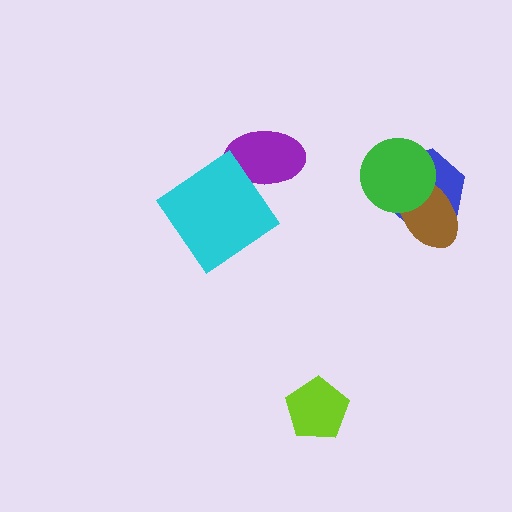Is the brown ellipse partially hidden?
Yes, it is partially covered by another shape.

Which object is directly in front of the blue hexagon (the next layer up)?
The brown ellipse is directly in front of the blue hexagon.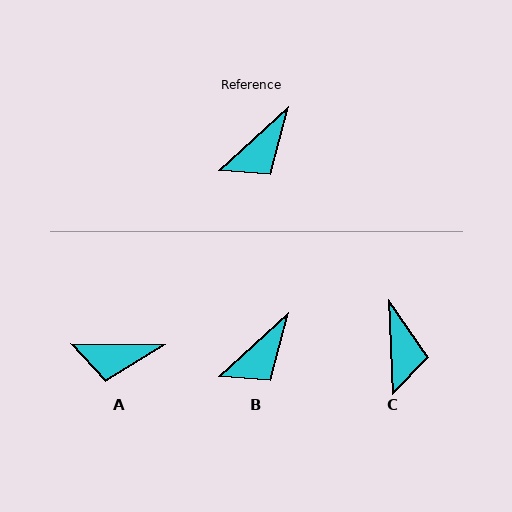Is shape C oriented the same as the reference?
No, it is off by about 50 degrees.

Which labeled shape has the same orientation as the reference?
B.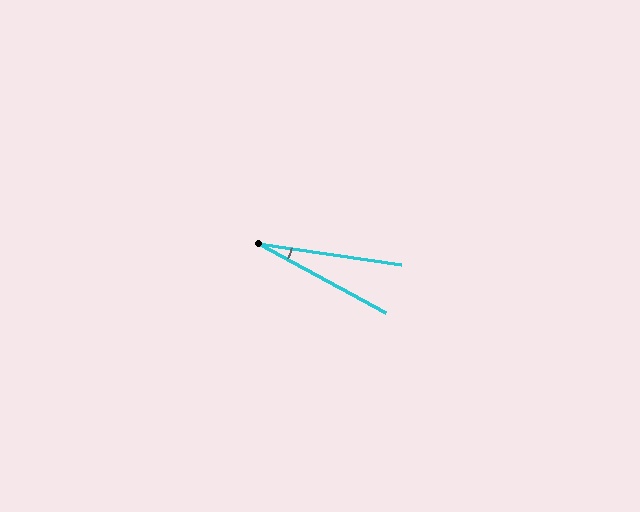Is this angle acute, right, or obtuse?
It is acute.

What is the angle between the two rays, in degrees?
Approximately 20 degrees.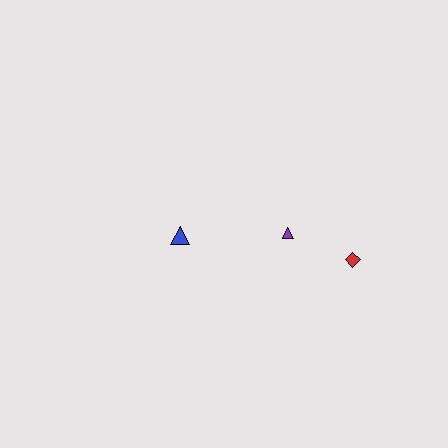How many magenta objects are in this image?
There are no magenta objects.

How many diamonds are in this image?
There is 1 diamond.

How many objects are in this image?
There are 3 objects.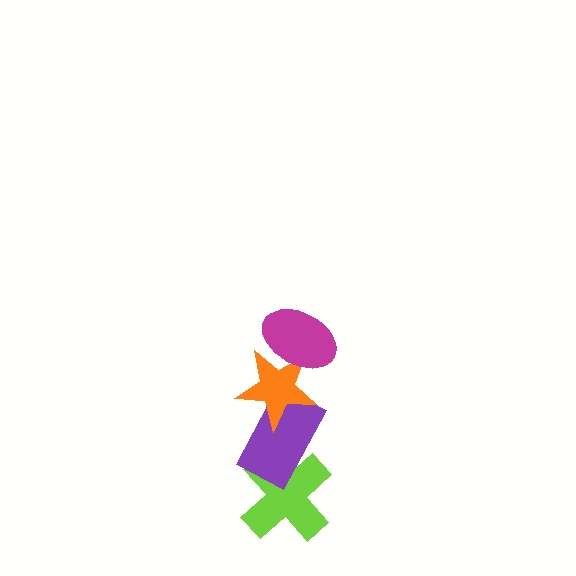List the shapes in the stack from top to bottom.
From top to bottom: the magenta ellipse, the orange star, the purple rectangle, the lime cross.